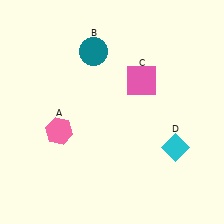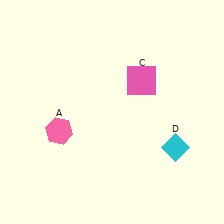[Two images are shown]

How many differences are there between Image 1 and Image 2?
There is 1 difference between the two images.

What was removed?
The teal circle (B) was removed in Image 2.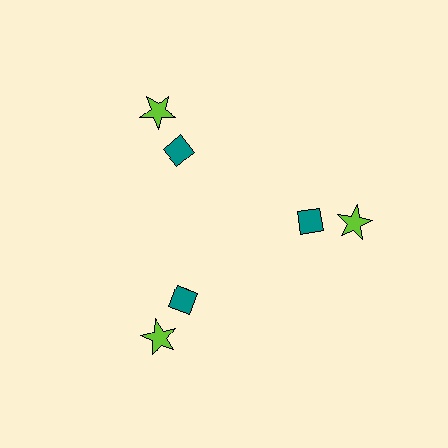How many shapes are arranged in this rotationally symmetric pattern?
There are 6 shapes, arranged in 3 groups of 2.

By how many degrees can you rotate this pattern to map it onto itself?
The pattern maps onto itself every 120 degrees of rotation.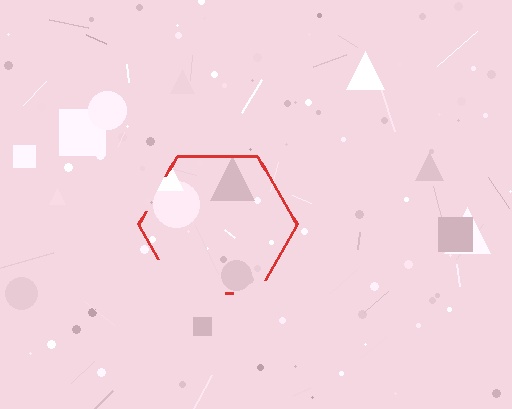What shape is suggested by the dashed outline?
The dashed outline suggests a hexagon.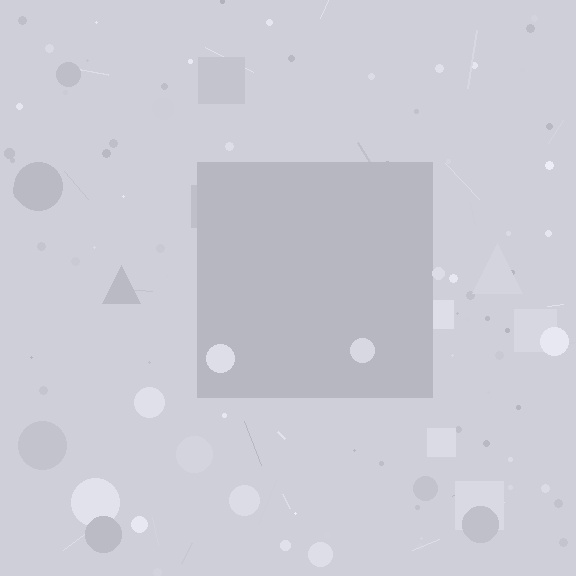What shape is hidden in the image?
A square is hidden in the image.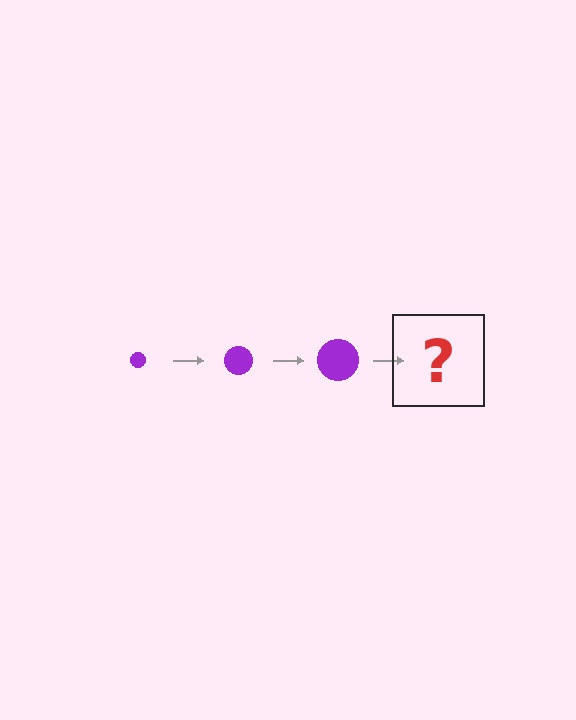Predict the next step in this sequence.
The next step is a purple circle, larger than the previous one.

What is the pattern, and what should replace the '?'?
The pattern is that the circle gets progressively larger each step. The '?' should be a purple circle, larger than the previous one.